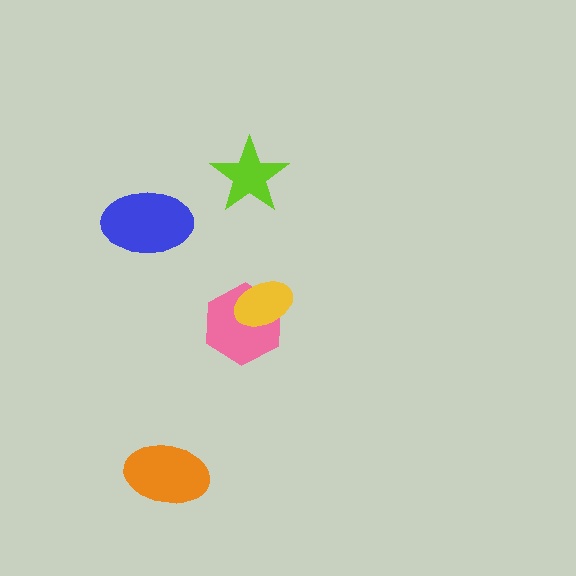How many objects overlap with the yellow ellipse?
1 object overlaps with the yellow ellipse.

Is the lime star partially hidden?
No, no other shape covers it.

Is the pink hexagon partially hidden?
Yes, it is partially covered by another shape.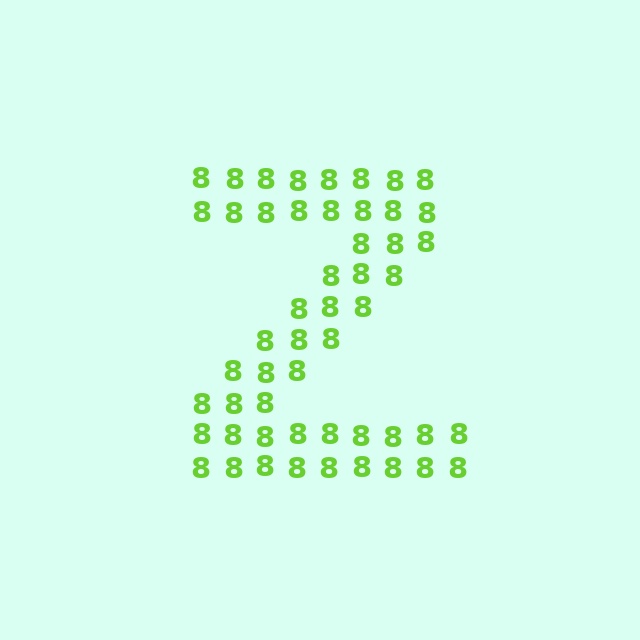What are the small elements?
The small elements are digit 8's.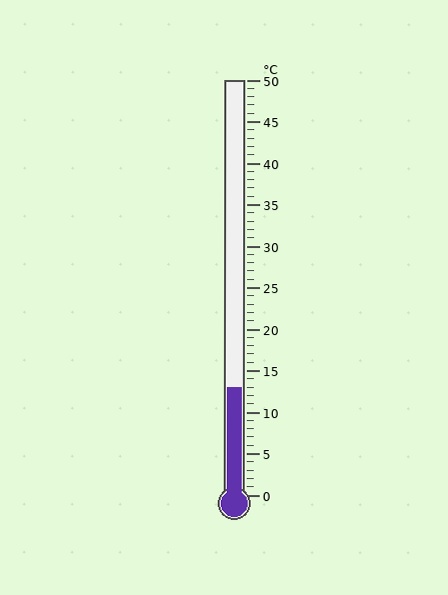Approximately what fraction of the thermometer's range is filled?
The thermometer is filled to approximately 25% of its range.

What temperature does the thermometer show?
The thermometer shows approximately 13°C.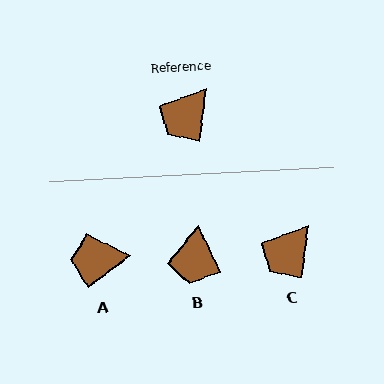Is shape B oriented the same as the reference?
No, it is off by about 31 degrees.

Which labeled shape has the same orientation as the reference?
C.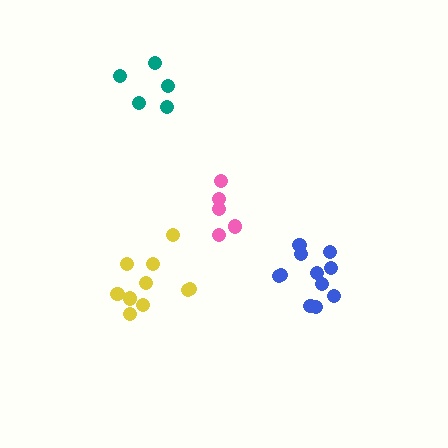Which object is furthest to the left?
The yellow cluster is leftmost.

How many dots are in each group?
Group 1: 11 dots, Group 2: 10 dots, Group 3: 5 dots, Group 4: 5 dots (31 total).